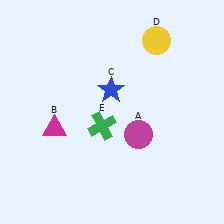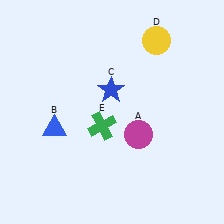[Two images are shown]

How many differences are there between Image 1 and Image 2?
There is 1 difference between the two images.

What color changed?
The triangle (B) changed from magenta in Image 1 to blue in Image 2.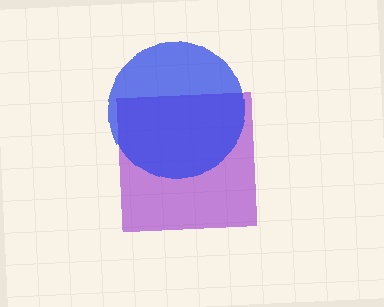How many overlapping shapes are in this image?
There are 2 overlapping shapes in the image.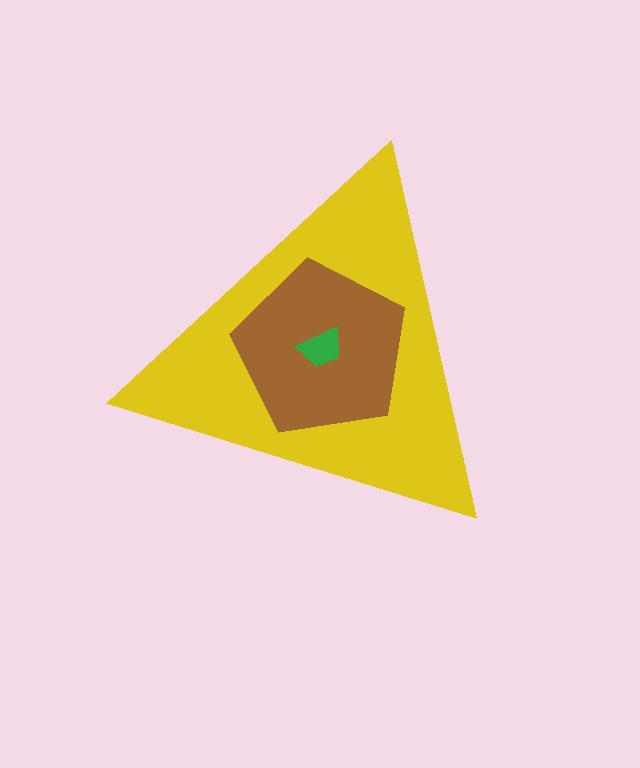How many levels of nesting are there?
3.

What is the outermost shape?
The yellow triangle.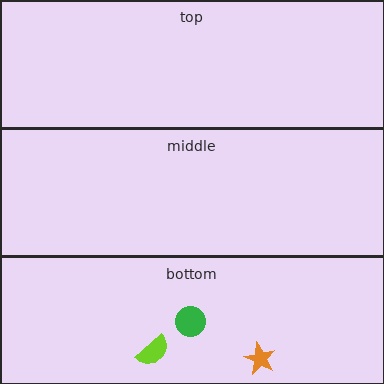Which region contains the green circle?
The bottom region.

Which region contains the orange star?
The bottom region.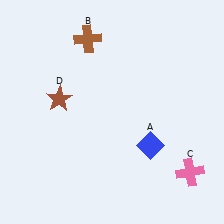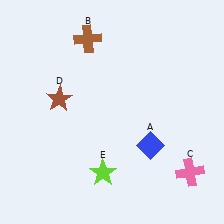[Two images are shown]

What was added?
A lime star (E) was added in Image 2.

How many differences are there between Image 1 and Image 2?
There is 1 difference between the two images.